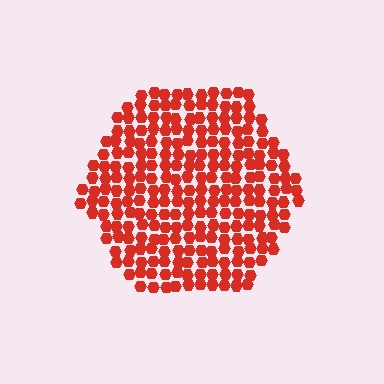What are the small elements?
The small elements are hexagons.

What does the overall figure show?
The overall figure shows a hexagon.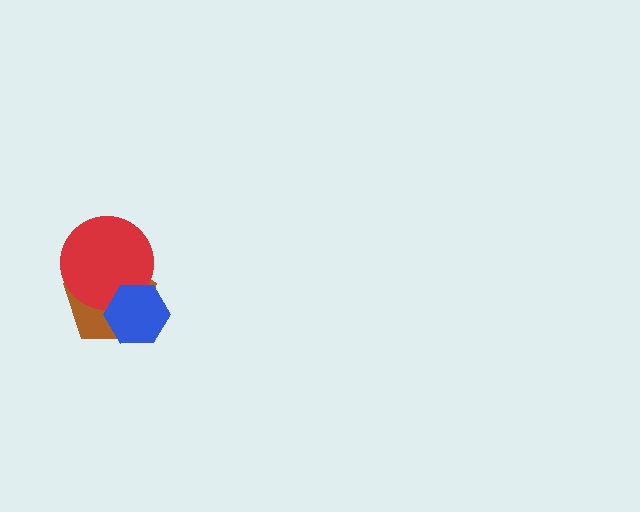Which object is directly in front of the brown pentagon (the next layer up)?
The red circle is directly in front of the brown pentagon.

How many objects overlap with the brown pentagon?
2 objects overlap with the brown pentagon.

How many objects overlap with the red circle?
2 objects overlap with the red circle.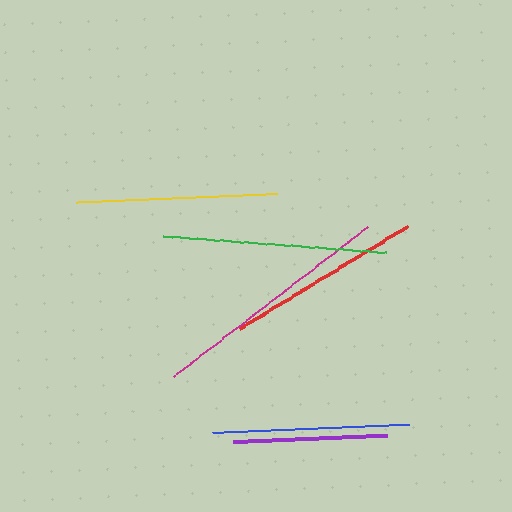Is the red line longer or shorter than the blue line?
The red line is longer than the blue line.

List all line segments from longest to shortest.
From longest to shortest: magenta, green, yellow, red, blue, purple.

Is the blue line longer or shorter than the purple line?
The blue line is longer than the purple line.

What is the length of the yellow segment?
The yellow segment is approximately 202 pixels long.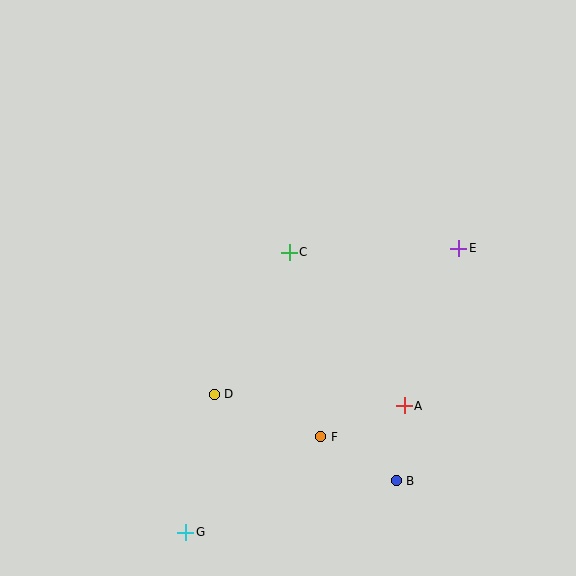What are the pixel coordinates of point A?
Point A is at (404, 406).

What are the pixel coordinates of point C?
Point C is at (289, 252).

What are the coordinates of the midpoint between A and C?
The midpoint between A and C is at (347, 329).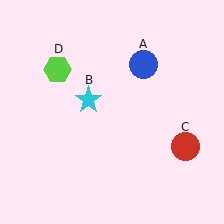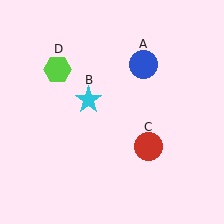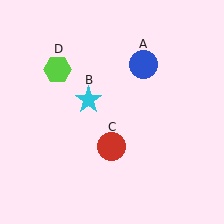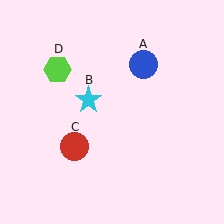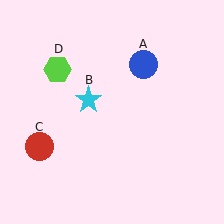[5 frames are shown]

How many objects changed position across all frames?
1 object changed position: red circle (object C).